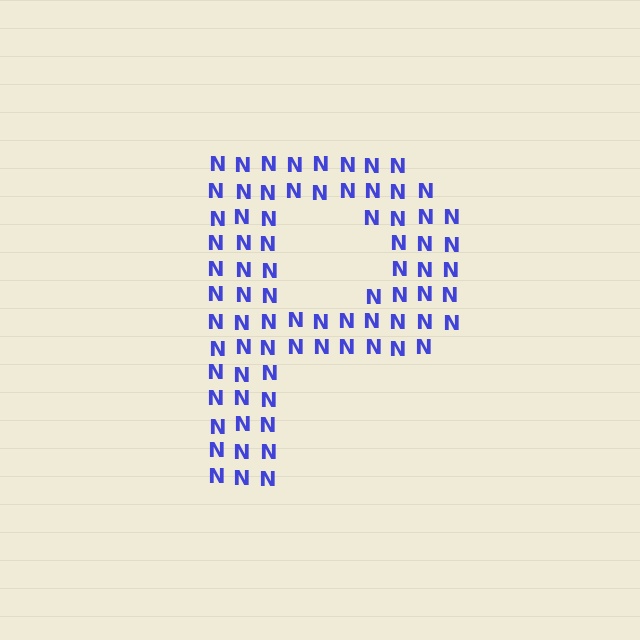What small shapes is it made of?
It is made of small letter N's.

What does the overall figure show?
The overall figure shows the letter P.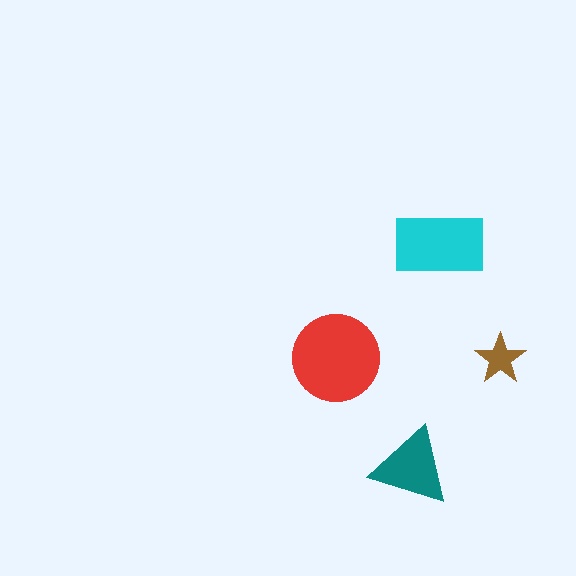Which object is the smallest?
The brown star.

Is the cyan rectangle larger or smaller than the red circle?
Smaller.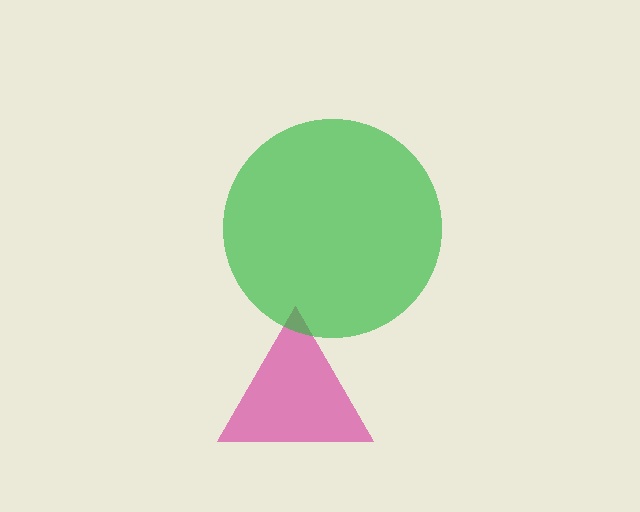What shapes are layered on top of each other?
The layered shapes are: a magenta triangle, a green circle.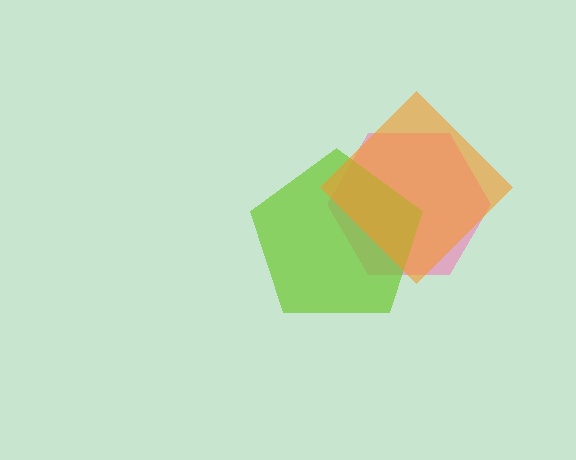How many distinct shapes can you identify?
There are 3 distinct shapes: a pink hexagon, a lime pentagon, an orange diamond.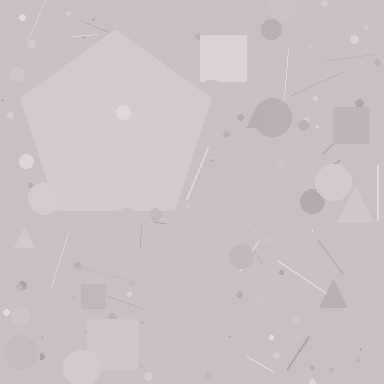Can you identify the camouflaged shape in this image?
The camouflaged shape is a pentagon.